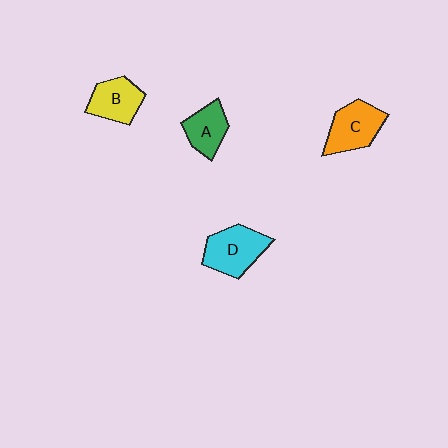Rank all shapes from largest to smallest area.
From largest to smallest: D (cyan), C (orange), B (yellow), A (green).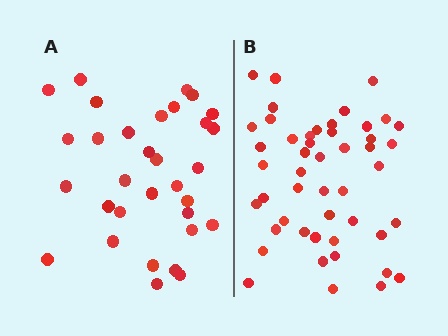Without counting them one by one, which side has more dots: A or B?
Region B (the right region) has more dots.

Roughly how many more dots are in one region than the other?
Region B has approximately 15 more dots than region A.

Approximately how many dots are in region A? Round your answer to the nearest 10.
About 30 dots. (The exact count is 32, which rounds to 30.)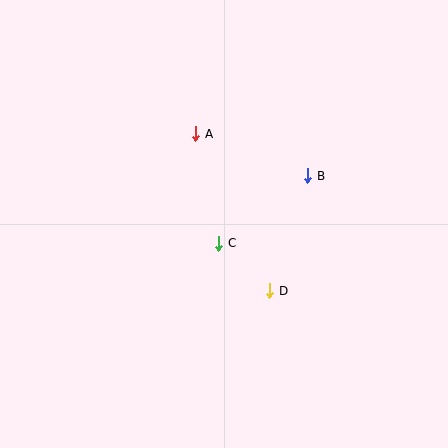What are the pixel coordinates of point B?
Point B is at (308, 176).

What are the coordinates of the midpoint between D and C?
The midpoint between D and C is at (244, 267).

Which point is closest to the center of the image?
Point C at (219, 243) is closest to the center.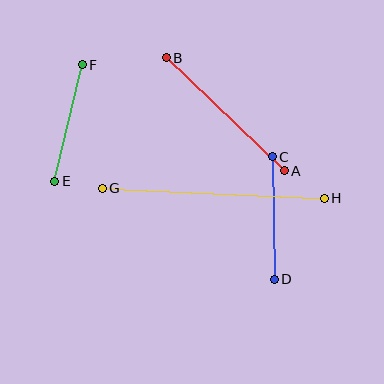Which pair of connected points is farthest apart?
Points G and H are farthest apart.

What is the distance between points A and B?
The distance is approximately 163 pixels.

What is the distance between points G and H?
The distance is approximately 222 pixels.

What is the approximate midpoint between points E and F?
The midpoint is at approximately (69, 123) pixels.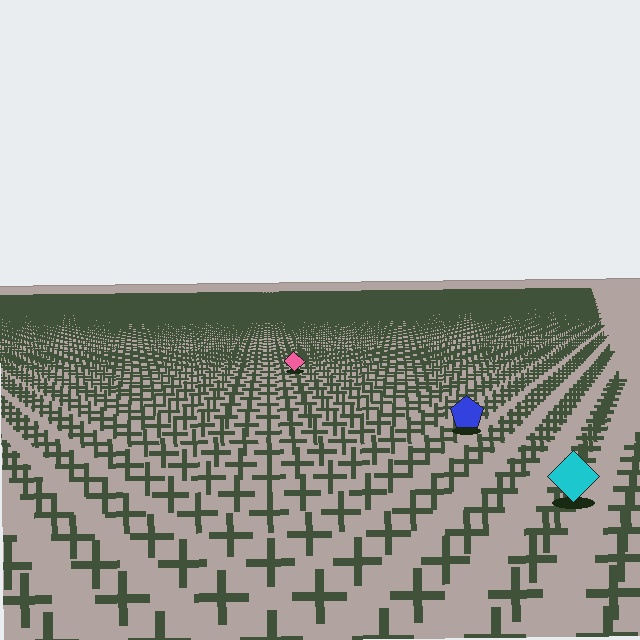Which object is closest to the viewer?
The cyan diamond is closest. The texture marks near it are larger and more spread out.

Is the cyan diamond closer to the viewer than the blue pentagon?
Yes. The cyan diamond is closer — you can tell from the texture gradient: the ground texture is coarser near it.